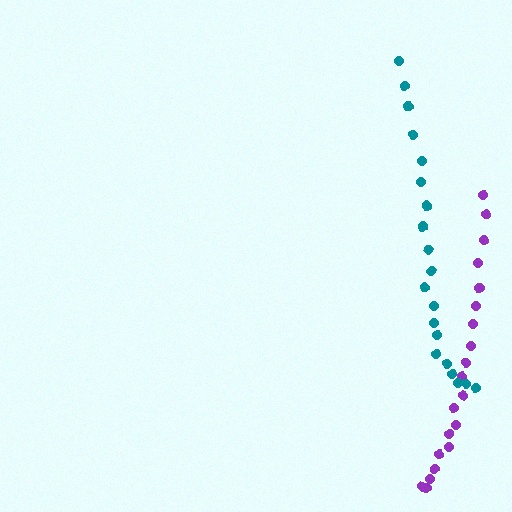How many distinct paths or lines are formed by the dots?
There are 2 distinct paths.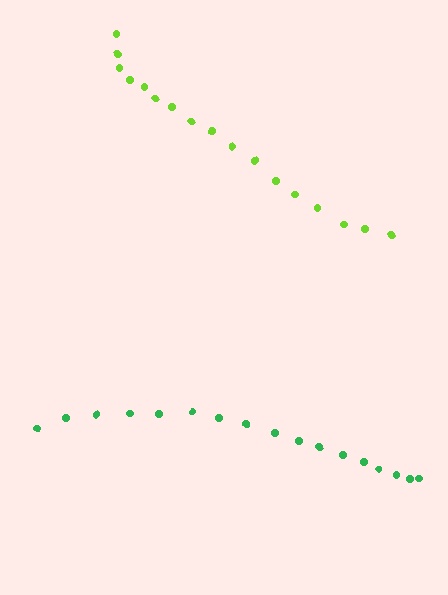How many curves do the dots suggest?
There are 2 distinct paths.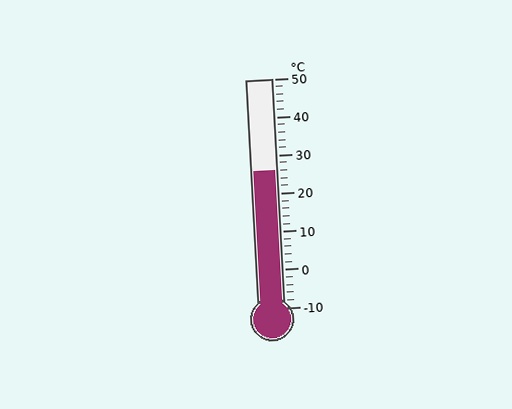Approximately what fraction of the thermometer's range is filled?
The thermometer is filled to approximately 60% of its range.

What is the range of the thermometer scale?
The thermometer scale ranges from -10°C to 50°C.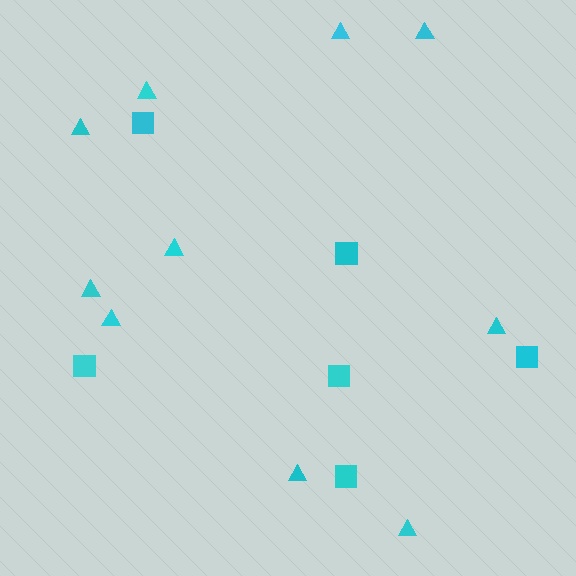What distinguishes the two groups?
There are 2 groups: one group of triangles (10) and one group of squares (6).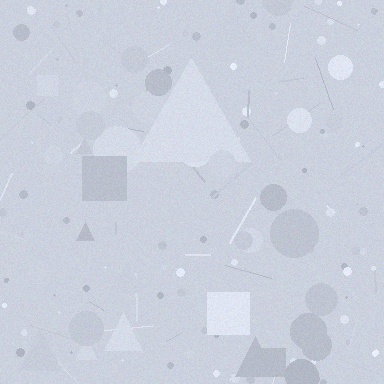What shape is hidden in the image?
A triangle is hidden in the image.